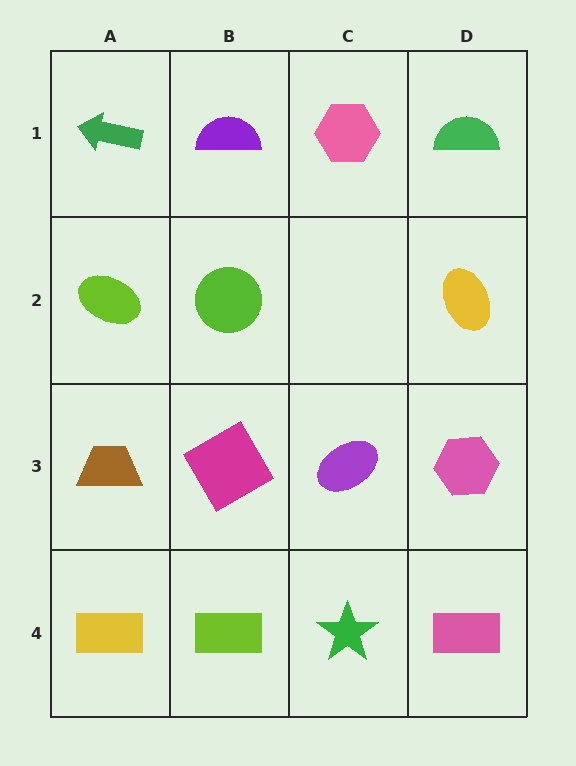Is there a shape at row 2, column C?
No, that cell is empty.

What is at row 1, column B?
A purple semicircle.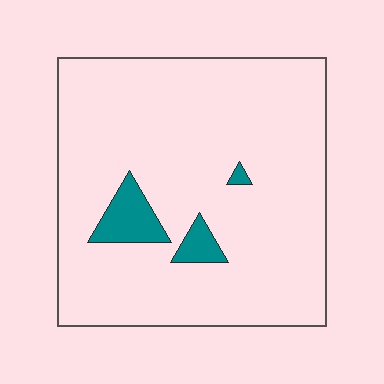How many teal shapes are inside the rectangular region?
3.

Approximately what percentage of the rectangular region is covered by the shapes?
Approximately 5%.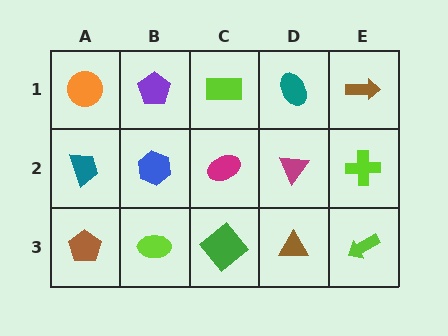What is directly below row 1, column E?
A lime cross.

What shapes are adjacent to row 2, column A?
An orange circle (row 1, column A), a brown pentagon (row 3, column A), a blue hexagon (row 2, column B).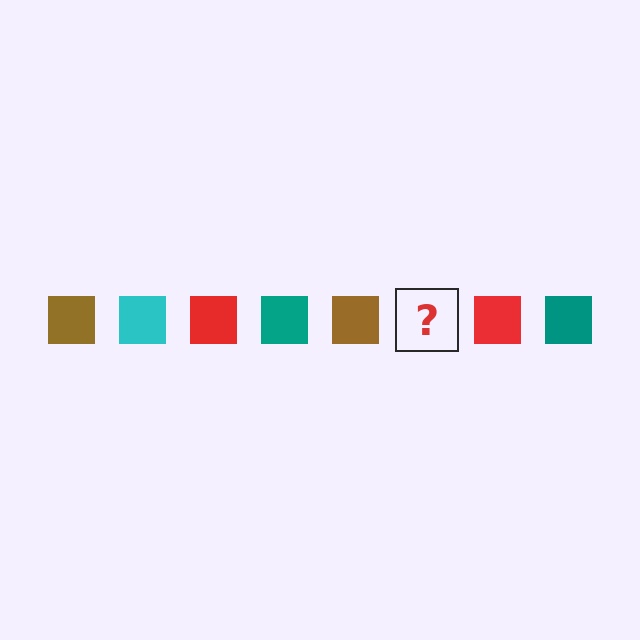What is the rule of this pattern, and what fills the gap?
The rule is that the pattern cycles through brown, cyan, red, teal squares. The gap should be filled with a cyan square.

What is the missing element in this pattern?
The missing element is a cyan square.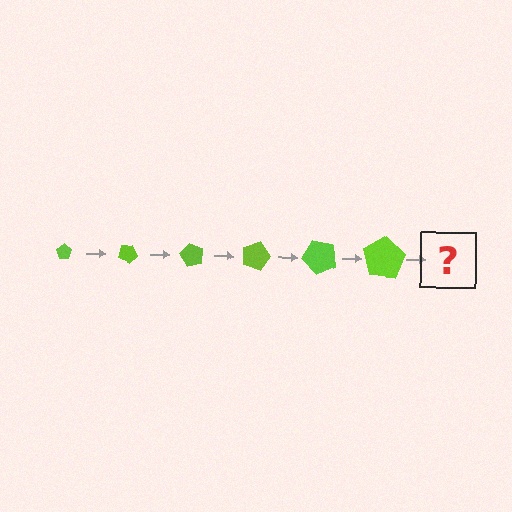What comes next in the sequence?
The next element should be a pentagon, larger than the previous one and rotated 180 degrees from the start.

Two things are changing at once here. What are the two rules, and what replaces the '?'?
The two rules are that the pentagon grows larger each step and it rotates 30 degrees each step. The '?' should be a pentagon, larger than the previous one and rotated 180 degrees from the start.